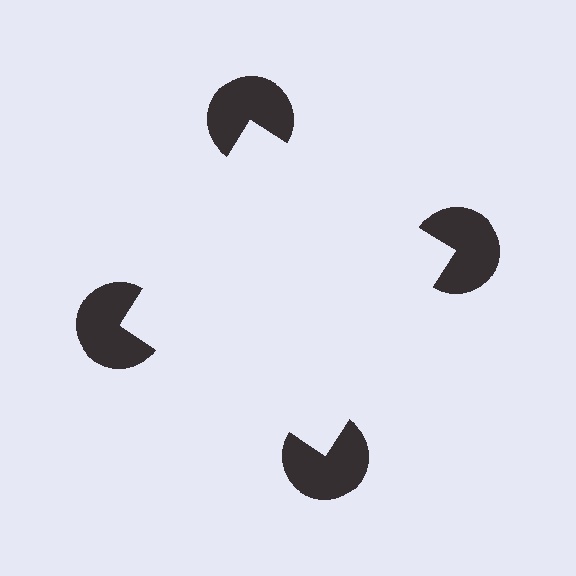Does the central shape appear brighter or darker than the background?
It typically appears slightly brighter than the background, even though no actual brightness change is drawn.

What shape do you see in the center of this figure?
An illusory square — its edges are inferred from the aligned wedge cuts in the pac-man discs, not physically drawn.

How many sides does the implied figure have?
4 sides.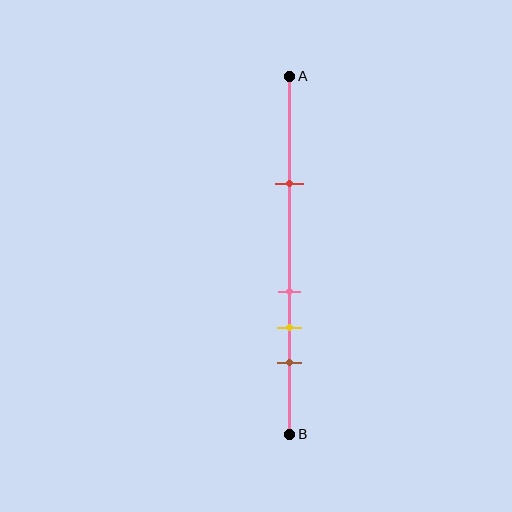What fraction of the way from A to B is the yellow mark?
The yellow mark is approximately 70% (0.7) of the way from A to B.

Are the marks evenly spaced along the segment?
No, the marks are not evenly spaced.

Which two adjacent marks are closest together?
The pink and yellow marks are the closest adjacent pair.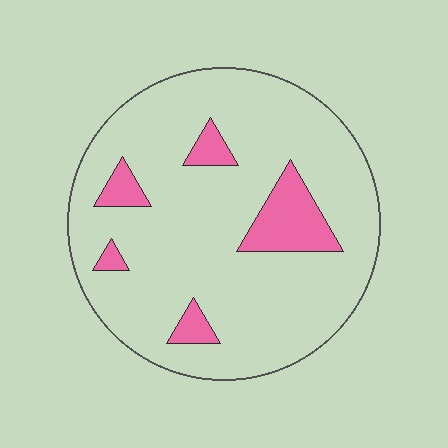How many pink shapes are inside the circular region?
5.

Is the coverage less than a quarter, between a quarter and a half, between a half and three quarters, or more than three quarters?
Less than a quarter.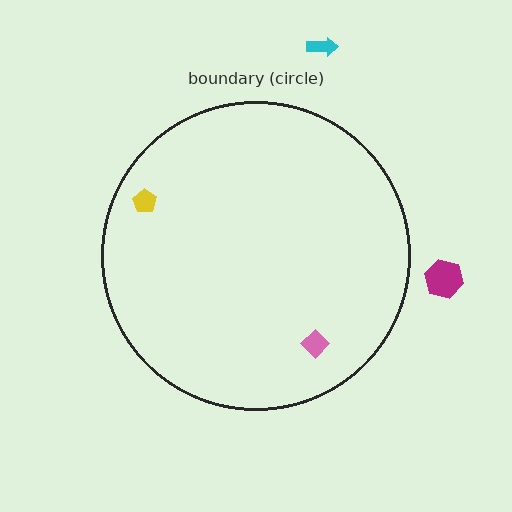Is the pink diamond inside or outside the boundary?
Inside.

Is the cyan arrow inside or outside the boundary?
Outside.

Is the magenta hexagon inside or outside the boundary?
Outside.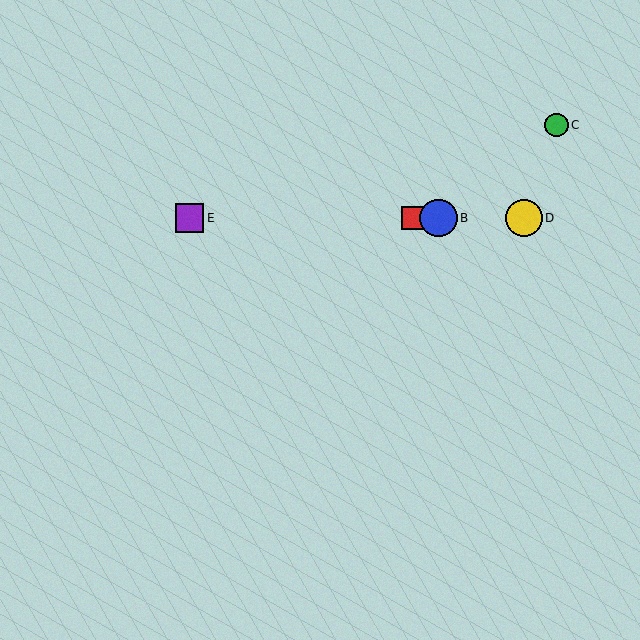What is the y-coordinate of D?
Object D is at y≈218.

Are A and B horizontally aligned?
Yes, both are at y≈218.